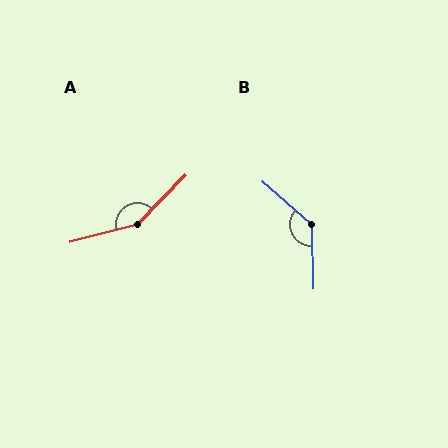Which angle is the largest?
A, at approximately 149 degrees.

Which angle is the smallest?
B, at approximately 133 degrees.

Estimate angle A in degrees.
Approximately 149 degrees.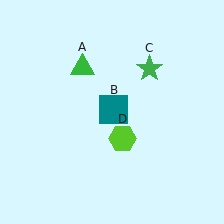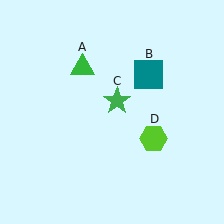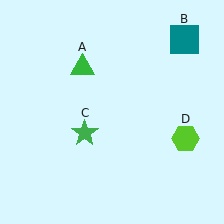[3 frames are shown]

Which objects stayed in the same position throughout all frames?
Green triangle (object A) remained stationary.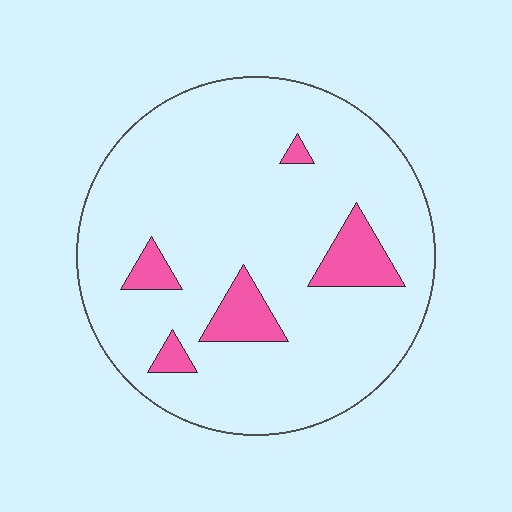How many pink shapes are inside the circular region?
5.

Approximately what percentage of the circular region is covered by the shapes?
Approximately 10%.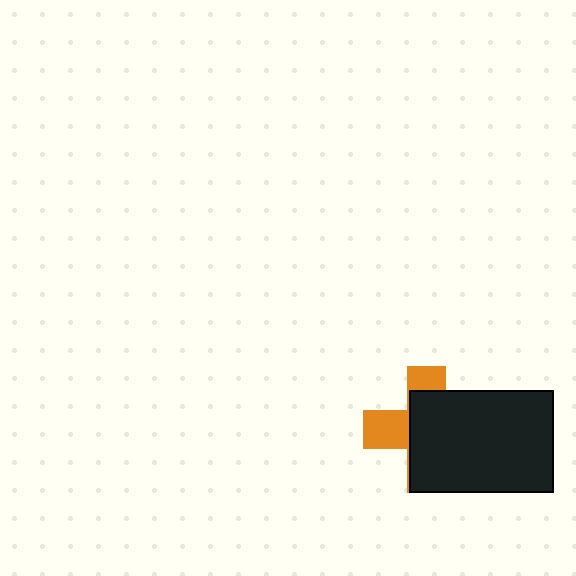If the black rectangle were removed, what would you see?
You would see the complete orange cross.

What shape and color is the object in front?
The object in front is a black rectangle.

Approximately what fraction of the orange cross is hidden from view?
Roughly 66% of the orange cross is hidden behind the black rectangle.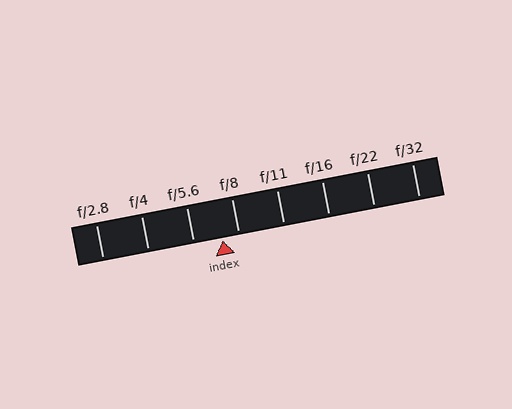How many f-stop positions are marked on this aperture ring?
There are 8 f-stop positions marked.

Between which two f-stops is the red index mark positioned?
The index mark is between f/5.6 and f/8.